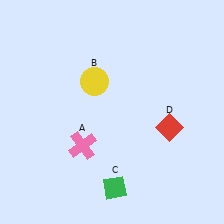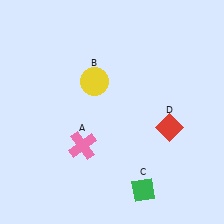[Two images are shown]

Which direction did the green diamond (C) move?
The green diamond (C) moved right.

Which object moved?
The green diamond (C) moved right.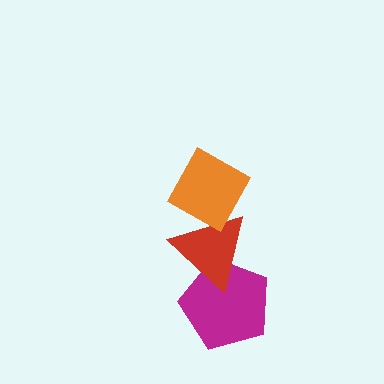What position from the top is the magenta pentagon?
The magenta pentagon is 3rd from the top.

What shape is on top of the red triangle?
The orange diamond is on top of the red triangle.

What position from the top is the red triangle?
The red triangle is 2nd from the top.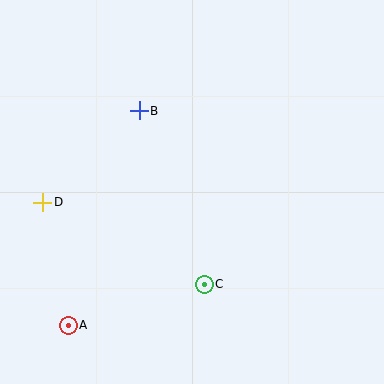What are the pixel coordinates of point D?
Point D is at (43, 202).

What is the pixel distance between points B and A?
The distance between B and A is 226 pixels.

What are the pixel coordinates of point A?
Point A is at (68, 325).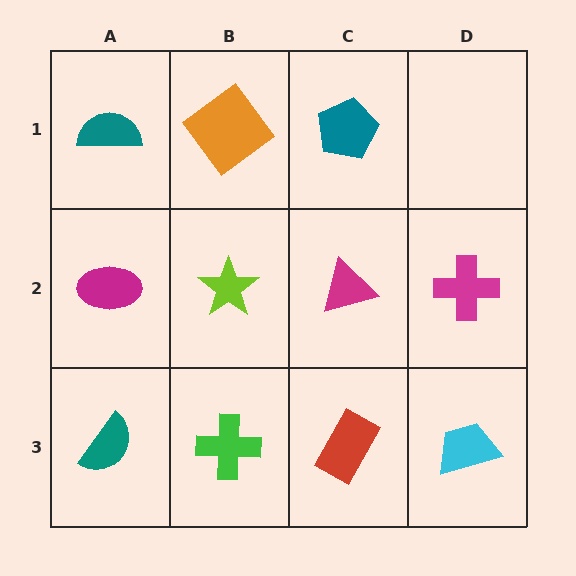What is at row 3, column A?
A teal semicircle.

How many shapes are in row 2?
4 shapes.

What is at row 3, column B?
A green cross.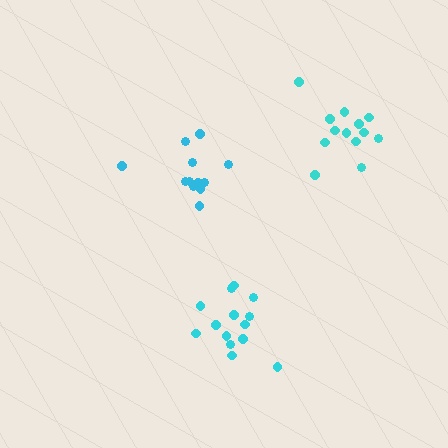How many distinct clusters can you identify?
There are 3 distinct clusters.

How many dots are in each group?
Group 1: 14 dots, Group 2: 12 dots, Group 3: 13 dots (39 total).